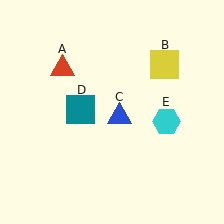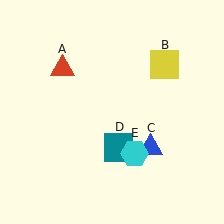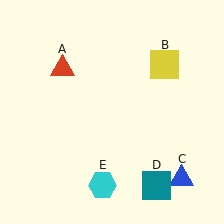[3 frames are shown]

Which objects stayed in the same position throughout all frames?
Red triangle (object A) and yellow square (object B) remained stationary.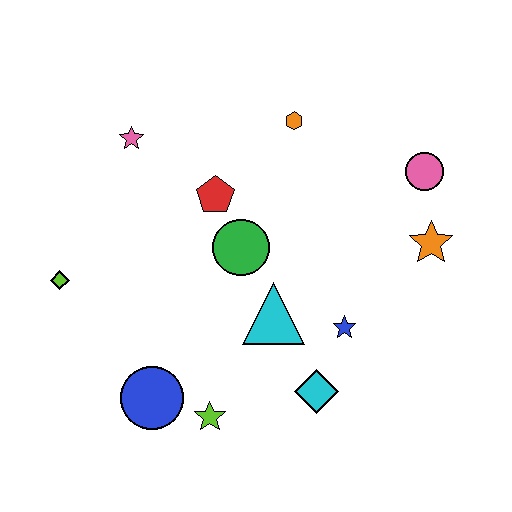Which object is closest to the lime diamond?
The blue circle is closest to the lime diamond.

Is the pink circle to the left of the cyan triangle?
No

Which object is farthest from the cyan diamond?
The pink star is farthest from the cyan diamond.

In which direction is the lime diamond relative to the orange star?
The lime diamond is to the left of the orange star.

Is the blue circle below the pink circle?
Yes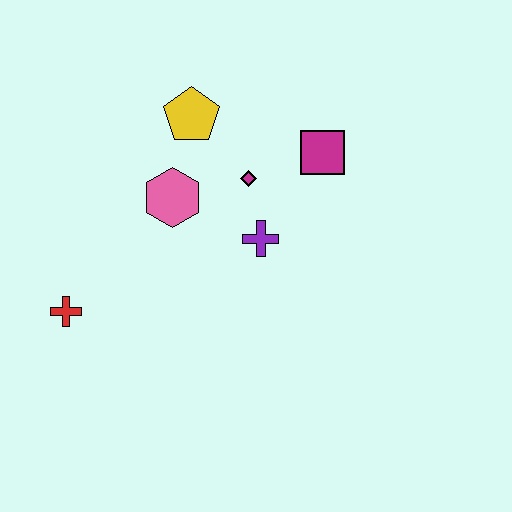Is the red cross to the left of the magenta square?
Yes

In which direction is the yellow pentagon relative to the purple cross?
The yellow pentagon is above the purple cross.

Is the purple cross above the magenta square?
No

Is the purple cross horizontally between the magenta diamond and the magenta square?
Yes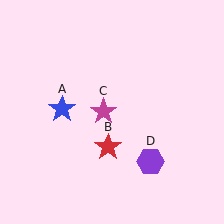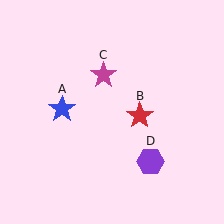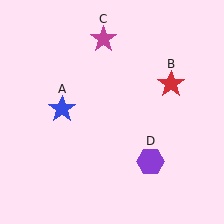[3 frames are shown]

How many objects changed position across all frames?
2 objects changed position: red star (object B), magenta star (object C).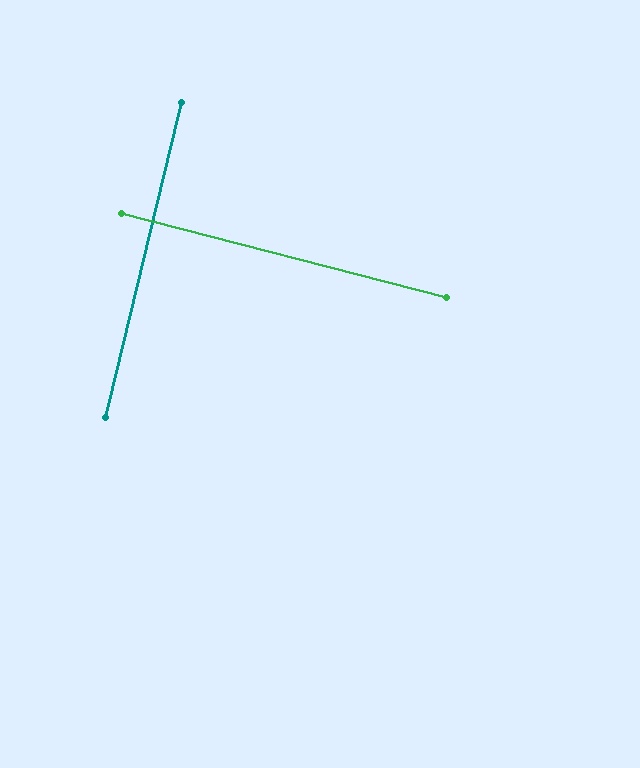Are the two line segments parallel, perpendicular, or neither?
Perpendicular — they meet at approximately 89°.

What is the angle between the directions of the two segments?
Approximately 89 degrees.